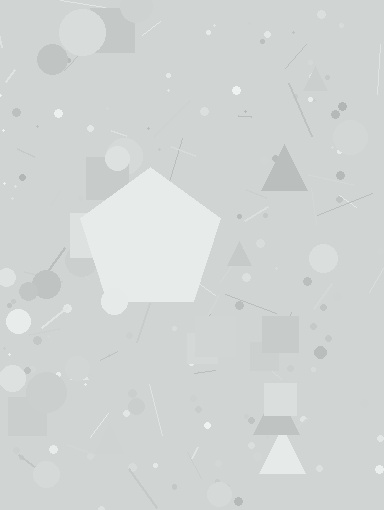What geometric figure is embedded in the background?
A pentagon is embedded in the background.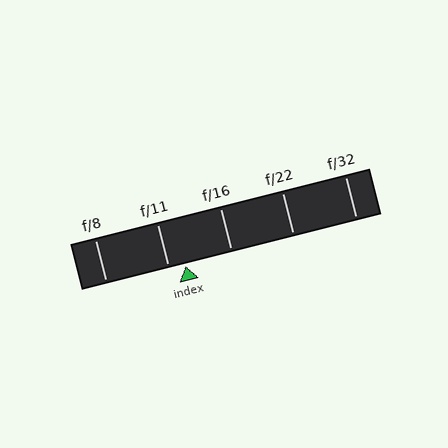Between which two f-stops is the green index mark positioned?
The index mark is between f/11 and f/16.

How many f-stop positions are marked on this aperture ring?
There are 5 f-stop positions marked.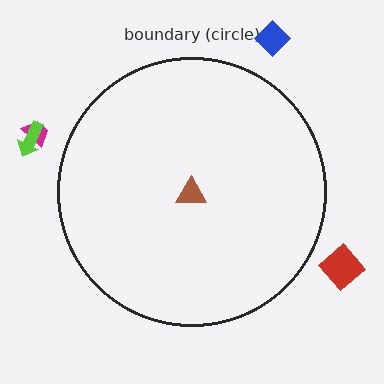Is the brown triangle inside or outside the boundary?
Inside.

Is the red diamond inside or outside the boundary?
Outside.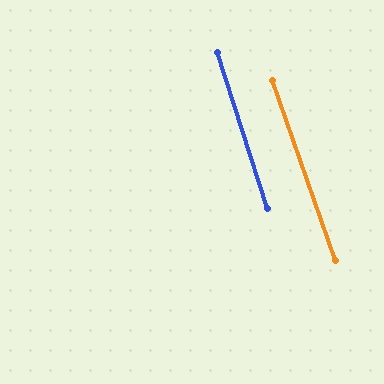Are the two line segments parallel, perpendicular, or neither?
Parallel — their directions differ by only 1.4°.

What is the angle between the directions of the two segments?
Approximately 1 degree.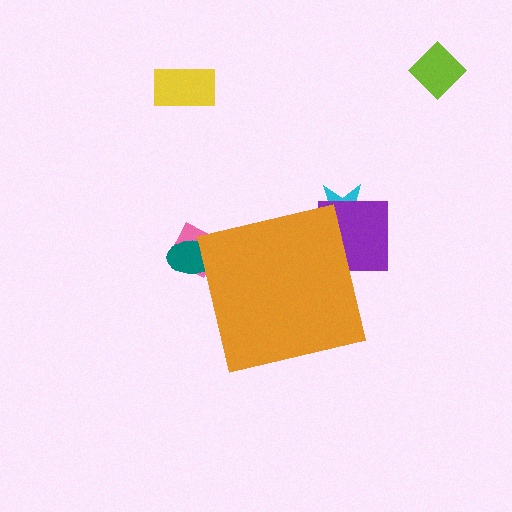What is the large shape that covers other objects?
An orange square.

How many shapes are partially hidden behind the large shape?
4 shapes are partially hidden.